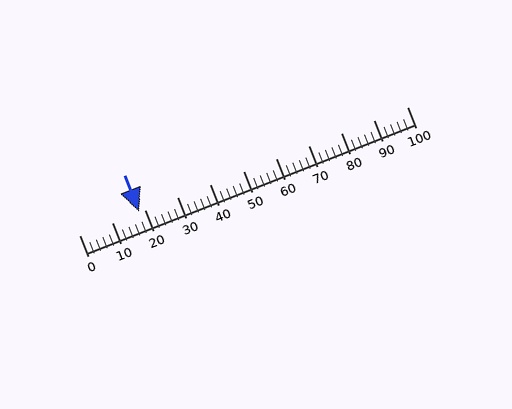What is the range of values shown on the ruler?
The ruler shows values from 0 to 100.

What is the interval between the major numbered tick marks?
The major tick marks are spaced 10 units apart.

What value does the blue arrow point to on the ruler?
The blue arrow points to approximately 18.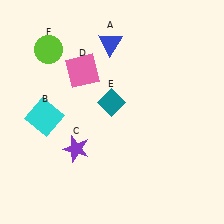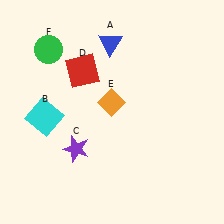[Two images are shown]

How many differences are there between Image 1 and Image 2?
There are 3 differences between the two images.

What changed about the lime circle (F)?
In Image 1, F is lime. In Image 2, it changed to green.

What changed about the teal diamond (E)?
In Image 1, E is teal. In Image 2, it changed to orange.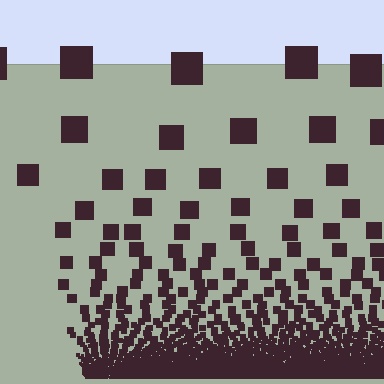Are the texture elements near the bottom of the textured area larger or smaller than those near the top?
Smaller. The gradient is inverted — elements near the bottom are smaller and denser.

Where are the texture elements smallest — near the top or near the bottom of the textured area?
Near the bottom.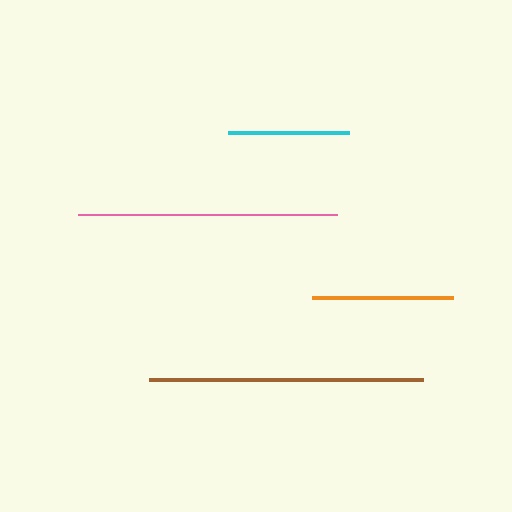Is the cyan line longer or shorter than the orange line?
The orange line is longer than the cyan line.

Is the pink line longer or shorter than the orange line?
The pink line is longer than the orange line.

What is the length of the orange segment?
The orange segment is approximately 141 pixels long.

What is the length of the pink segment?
The pink segment is approximately 259 pixels long.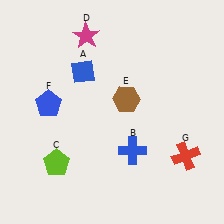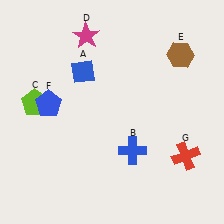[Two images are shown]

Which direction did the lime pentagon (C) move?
The lime pentagon (C) moved up.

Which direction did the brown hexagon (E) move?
The brown hexagon (E) moved right.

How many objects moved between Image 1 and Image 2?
2 objects moved between the two images.